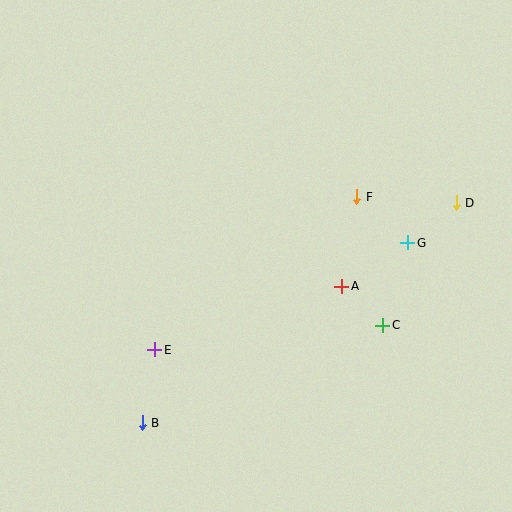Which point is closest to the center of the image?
Point A at (342, 286) is closest to the center.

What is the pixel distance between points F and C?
The distance between F and C is 131 pixels.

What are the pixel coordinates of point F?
Point F is at (357, 197).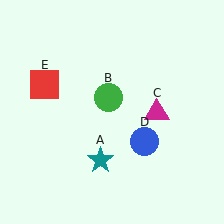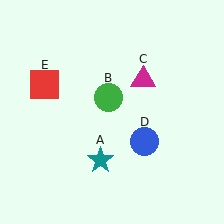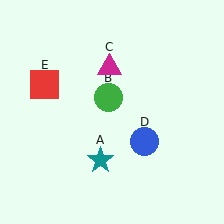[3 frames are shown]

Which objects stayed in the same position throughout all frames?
Teal star (object A) and green circle (object B) and blue circle (object D) and red square (object E) remained stationary.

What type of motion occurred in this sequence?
The magenta triangle (object C) rotated counterclockwise around the center of the scene.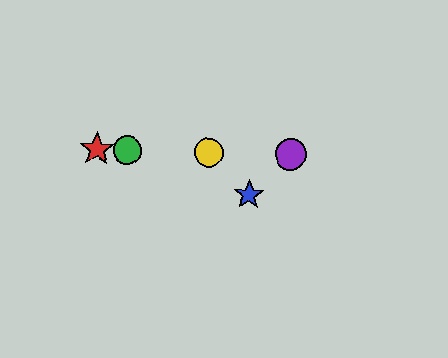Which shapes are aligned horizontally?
The red star, the green circle, the yellow circle, the purple circle are aligned horizontally.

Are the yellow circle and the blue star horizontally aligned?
No, the yellow circle is at y≈152 and the blue star is at y≈195.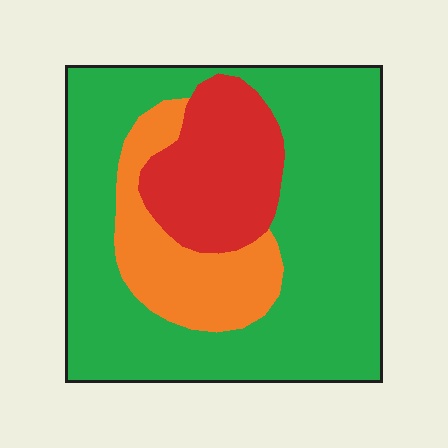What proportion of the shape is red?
Red takes up about one sixth (1/6) of the shape.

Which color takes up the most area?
Green, at roughly 65%.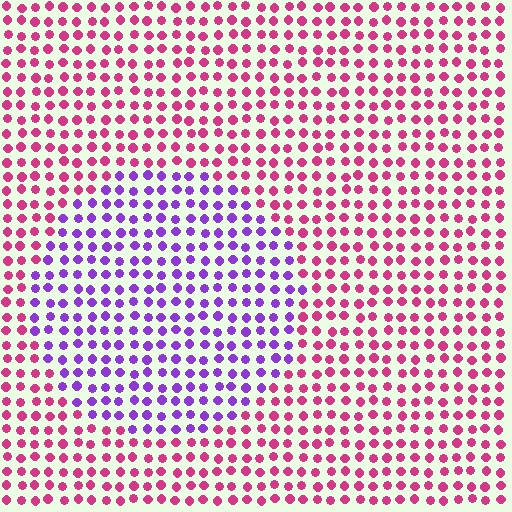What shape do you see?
I see a circle.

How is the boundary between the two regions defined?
The boundary is defined purely by a slight shift in hue (about 55 degrees). Spacing, size, and orientation are identical on both sides.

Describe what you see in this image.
The image is filled with small magenta elements in a uniform arrangement. A circle-shaped region is visible where the elements are tinted to a slightly different hue, forming a subtle color boundary.